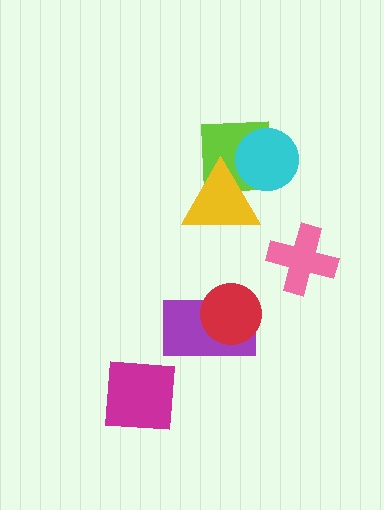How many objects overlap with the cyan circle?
2 objects overlap with the cyan circle.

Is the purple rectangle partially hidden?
Yes, it is partially covered by another shape.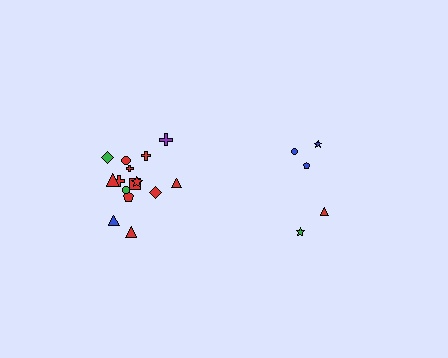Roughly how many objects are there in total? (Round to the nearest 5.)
Roughly 20 objects in total.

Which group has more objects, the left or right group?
The left group.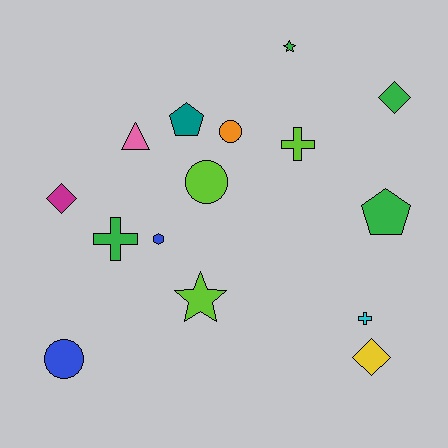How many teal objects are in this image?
There is 1 teal object.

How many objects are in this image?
There are 15 objects.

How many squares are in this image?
There are no squares.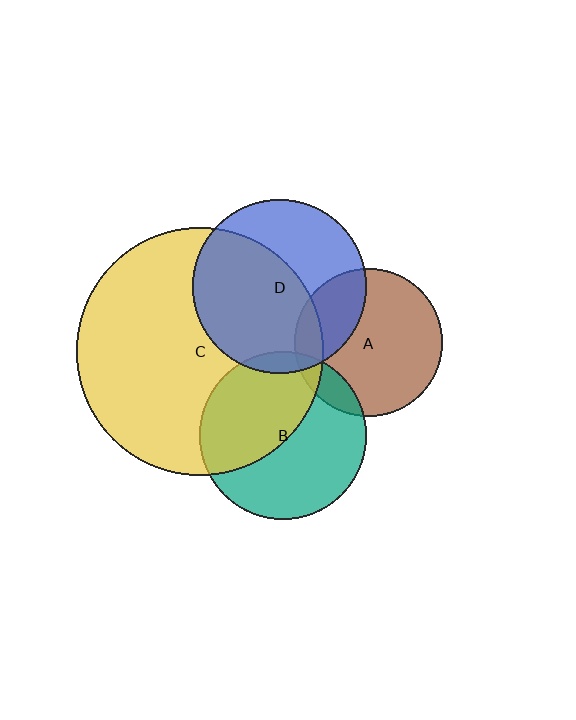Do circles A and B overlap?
Yes.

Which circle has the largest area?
Circle C (yellow).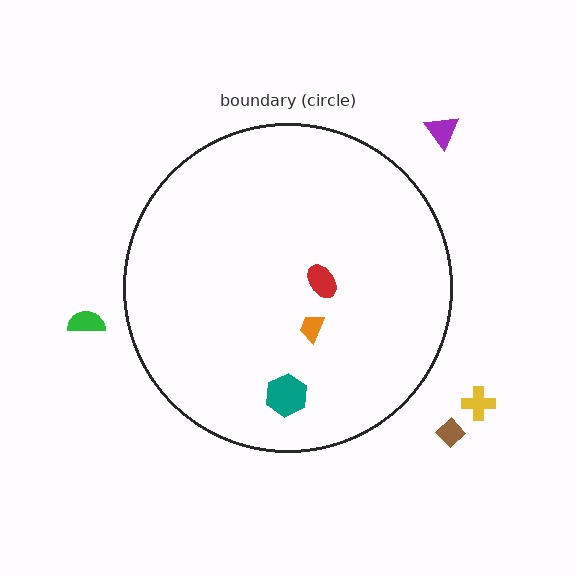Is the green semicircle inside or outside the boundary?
Outside.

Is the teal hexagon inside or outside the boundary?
Inside.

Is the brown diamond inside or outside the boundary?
Outside.